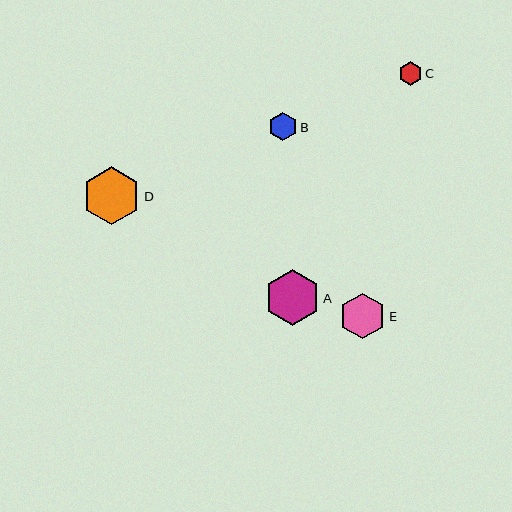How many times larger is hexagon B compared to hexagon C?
Hexagon B is approximately 1.2 times the size of hexagon C.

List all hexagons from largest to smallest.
From largest to smallest: D, A, E, B, C.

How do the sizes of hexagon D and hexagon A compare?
Hexagon D and hexagon A are approximately the same size.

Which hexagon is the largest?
Hexagon D is the largest with a size of approximately 58 pixels.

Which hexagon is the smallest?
Hexagon C is the smallest with a size of approximately 23 pixels.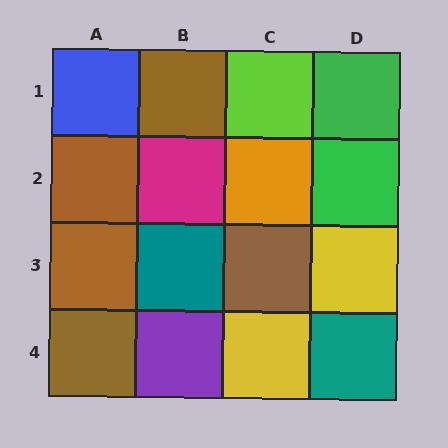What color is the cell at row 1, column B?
Brown.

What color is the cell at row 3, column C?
Brown.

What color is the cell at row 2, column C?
Orange.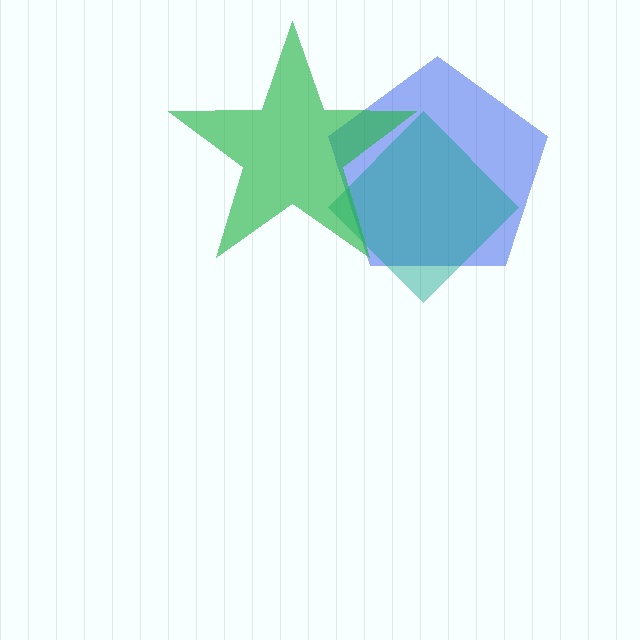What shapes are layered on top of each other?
The layered shapes are: a blue pentagon, a teal diamond, a green star.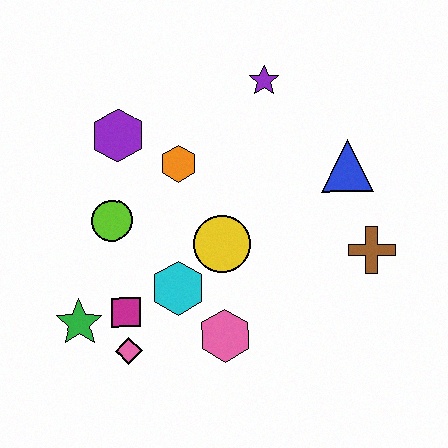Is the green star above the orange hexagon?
No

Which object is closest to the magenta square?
The pink diamond is closest to the magenta square.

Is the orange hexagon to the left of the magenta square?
No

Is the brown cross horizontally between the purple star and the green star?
No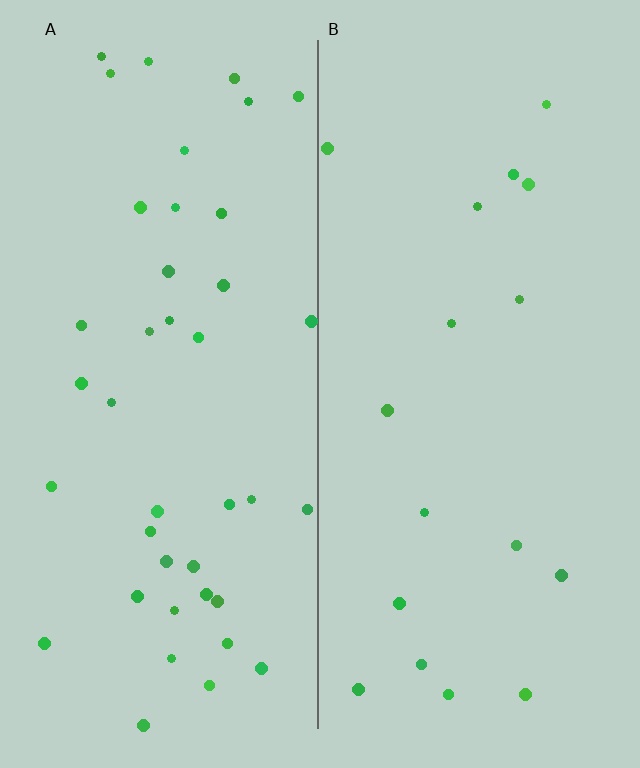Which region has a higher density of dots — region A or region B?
A (the left).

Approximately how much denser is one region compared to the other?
Approximately 2.4× — region A over region B.